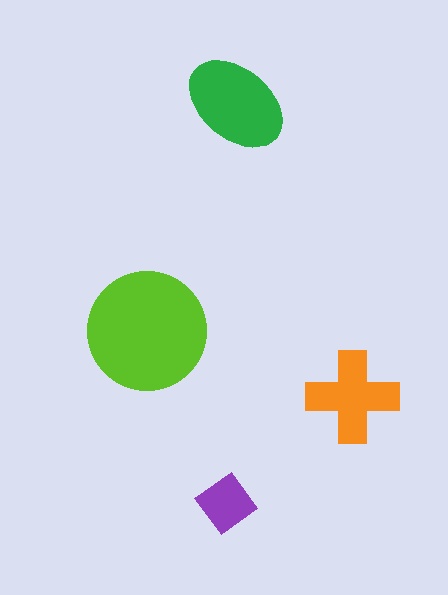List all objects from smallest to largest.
The purple diamond, the orange cross, the green ellipse, the lime circle.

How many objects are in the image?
There are 4 objects in the image.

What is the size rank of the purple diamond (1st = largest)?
4th.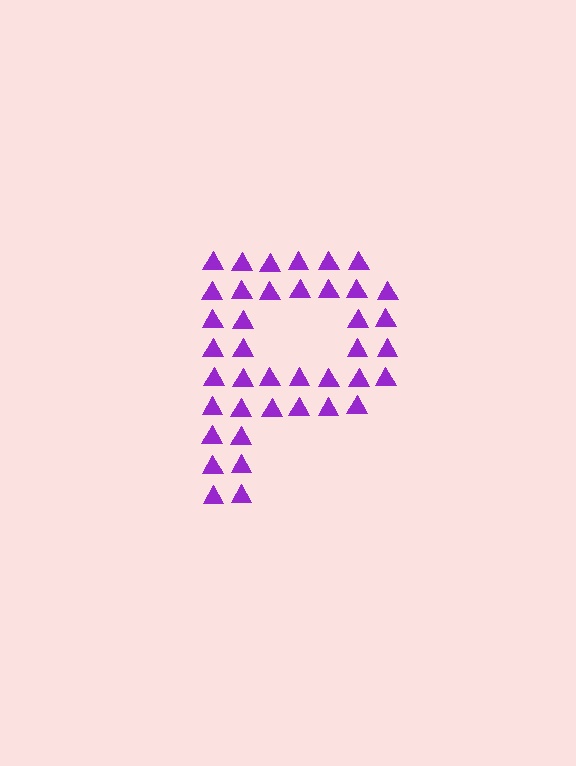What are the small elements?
The small elements are triangles.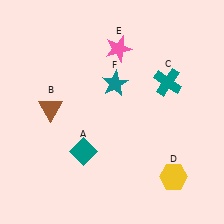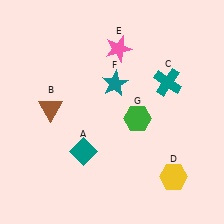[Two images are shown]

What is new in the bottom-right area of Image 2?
A green hexagon (G) was added in the bottom-right area of Image 2.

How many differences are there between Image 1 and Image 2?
There is 1 difference between the two images.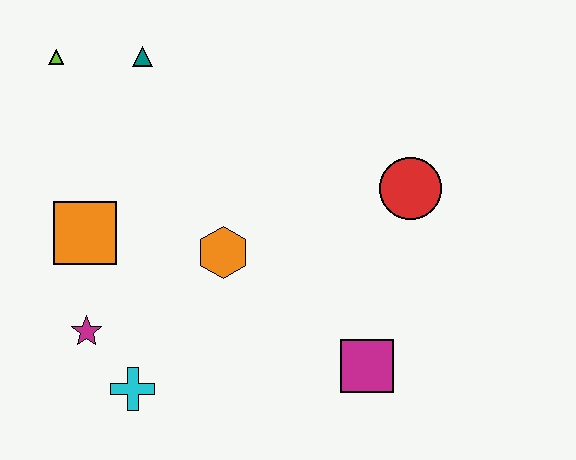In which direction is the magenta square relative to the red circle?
The magenta square is below the red circle.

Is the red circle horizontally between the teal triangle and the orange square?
No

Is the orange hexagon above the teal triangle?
No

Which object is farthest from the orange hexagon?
The lime triangle is farthest from the orange hexagon.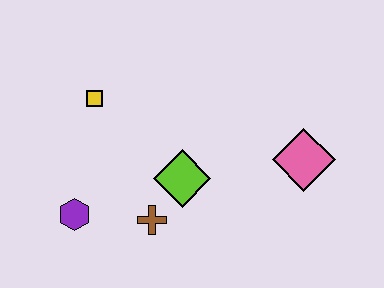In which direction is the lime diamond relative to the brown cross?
The lime diamond is above the brown cross.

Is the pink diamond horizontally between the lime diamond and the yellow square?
No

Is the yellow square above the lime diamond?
Yes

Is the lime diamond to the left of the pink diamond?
Yes